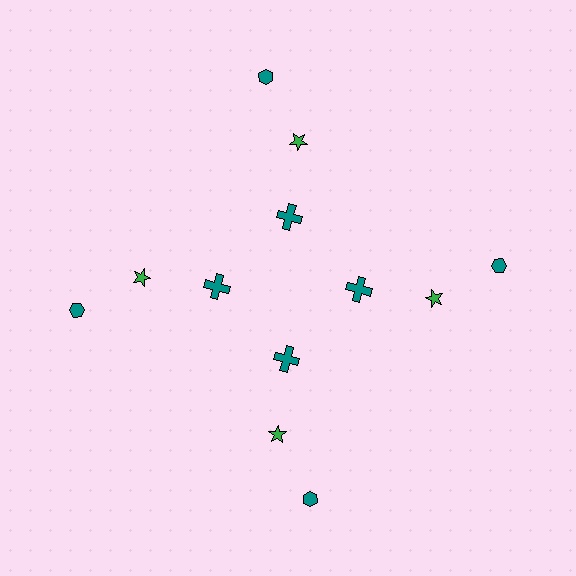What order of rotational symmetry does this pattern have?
This pattern has 4-fold rotational symmetry.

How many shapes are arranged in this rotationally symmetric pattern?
There are 12 shapes, arranged in 4 groups of 3.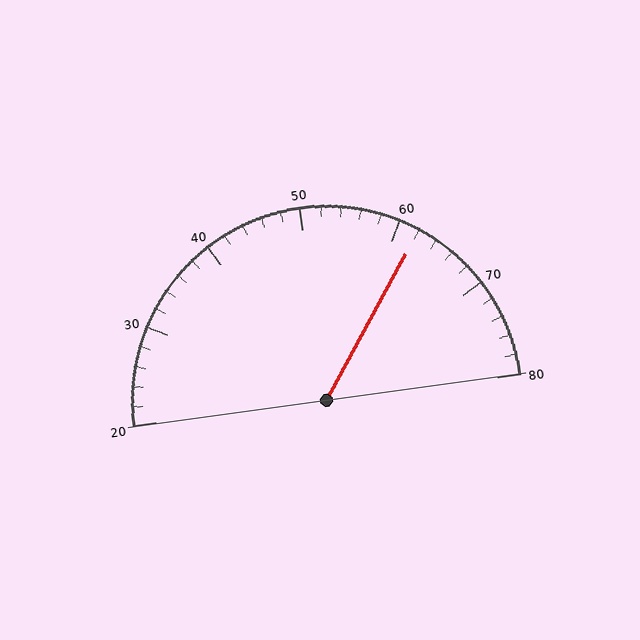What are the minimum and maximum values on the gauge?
The gauge ranges from 20 to 80.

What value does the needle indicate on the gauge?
The needle indicates approximately 62.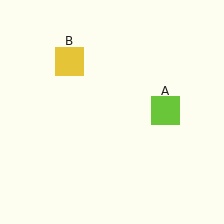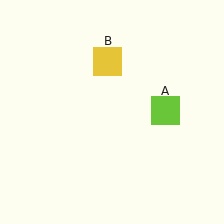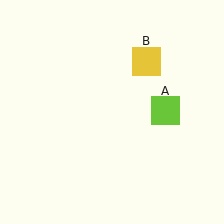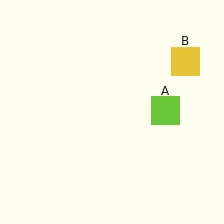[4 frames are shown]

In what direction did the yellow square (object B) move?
The yellow square (object B) moved right.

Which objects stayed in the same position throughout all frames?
Lime square (object A) remained stationary.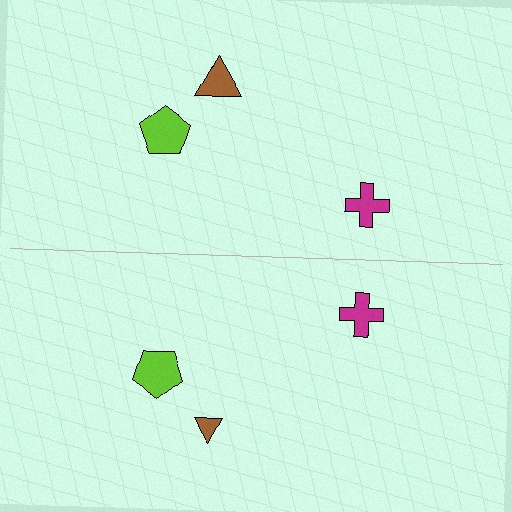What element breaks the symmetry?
The brown triangle on the bottom side has a different size than its mirror counterpart.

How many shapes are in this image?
There are 6 shapes in this image.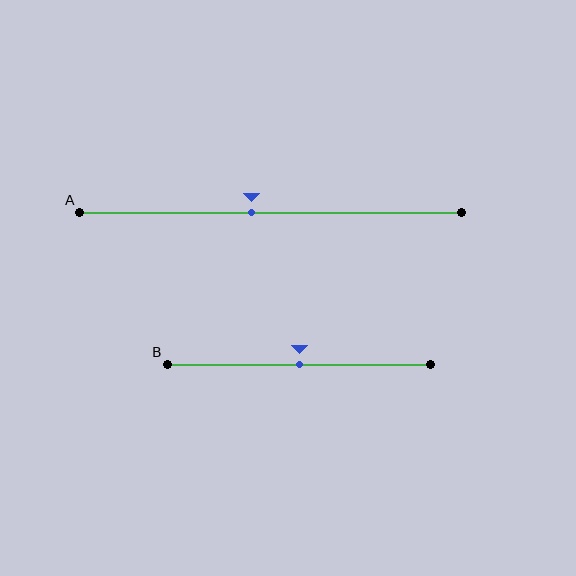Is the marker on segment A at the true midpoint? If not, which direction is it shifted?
No, the marker on segment A is shifted to the left by about 5% of the segment length.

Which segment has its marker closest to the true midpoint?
Segment B has its marker closest to the true midpoint.